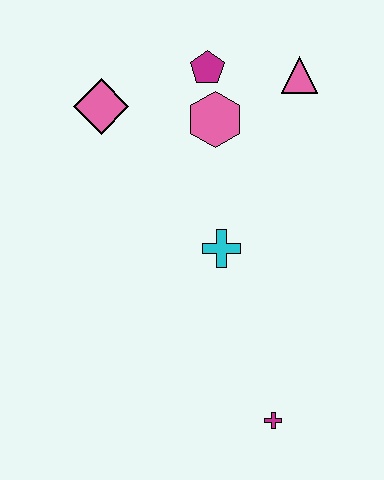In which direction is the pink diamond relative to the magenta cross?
The pink diamond is above the magenta cross.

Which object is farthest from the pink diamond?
The magenta cross is farthest from the pink diamond.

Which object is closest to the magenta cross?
The cyan cross is closest to the magenta cross.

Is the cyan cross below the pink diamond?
Yes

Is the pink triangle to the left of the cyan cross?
No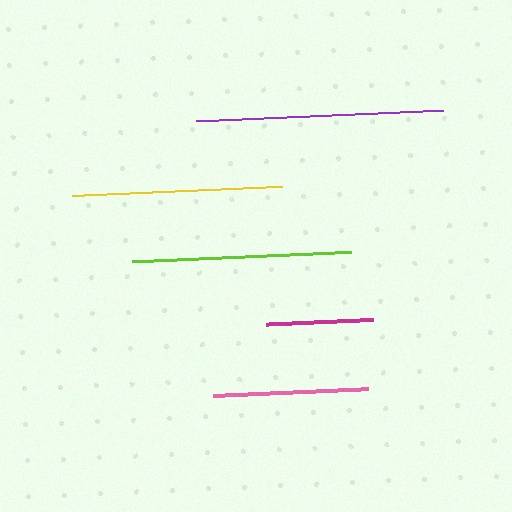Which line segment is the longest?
The purple line is the longest at approximately 247 pixels.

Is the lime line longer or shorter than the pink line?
The lime line is longer than the pink line.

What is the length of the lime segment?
The lime segment is approximately 219 pixels long.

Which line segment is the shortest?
The magenta line is the shortest at approximately 107 pixels.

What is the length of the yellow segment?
The yellow segment is approximately 210 pixels long.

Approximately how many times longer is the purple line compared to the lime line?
The purple line is approximately 1.1 times the length of the lime line.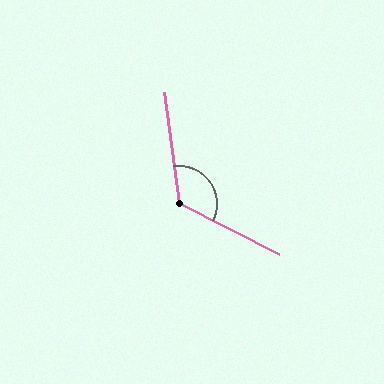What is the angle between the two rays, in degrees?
Approximately 124 degrees.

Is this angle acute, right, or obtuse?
It is obtuse.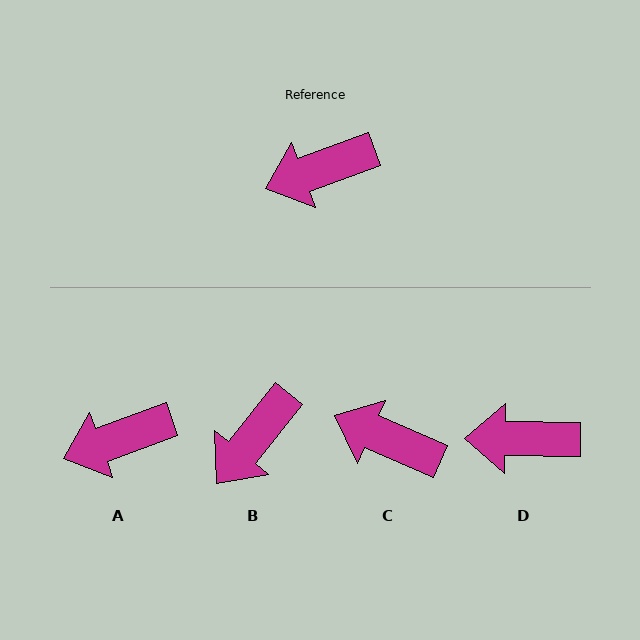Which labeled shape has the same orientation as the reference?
A.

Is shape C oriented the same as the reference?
No, it is off by about 43 degrees.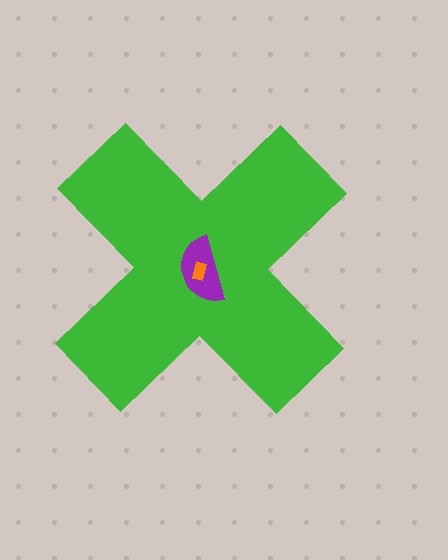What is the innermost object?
The orange rectangle.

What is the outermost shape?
The green cross.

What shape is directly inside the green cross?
The purple semicircle.